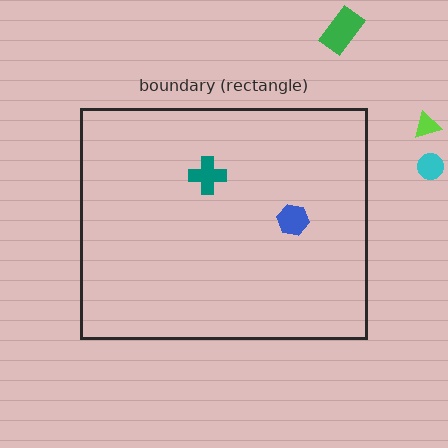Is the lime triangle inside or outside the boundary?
Outside.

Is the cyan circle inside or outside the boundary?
Outside.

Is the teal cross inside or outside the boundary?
Inside.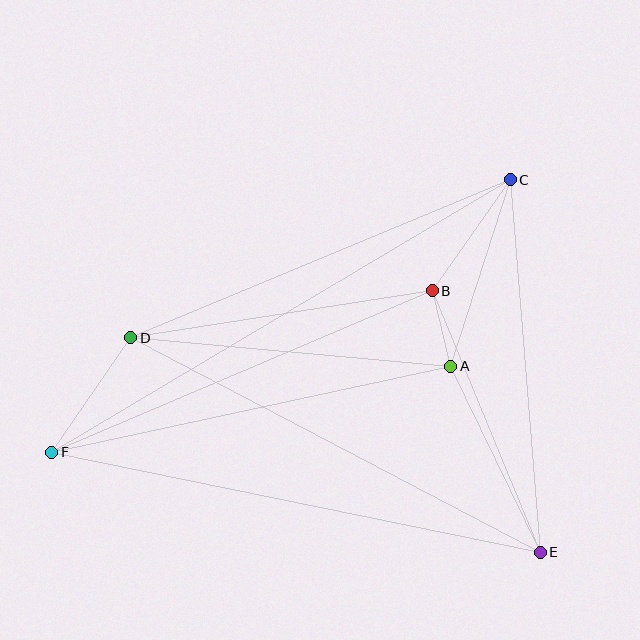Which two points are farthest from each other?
Points C and F are farthest from each other.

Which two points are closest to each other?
Points A and B are closest to each other.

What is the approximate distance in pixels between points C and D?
The distance between C and D is approximately 411 pixels.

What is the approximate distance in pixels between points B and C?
The distance between B and C is approximately 136 pixels.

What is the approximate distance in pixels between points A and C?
The distance between A and C is approximately 196 pixels.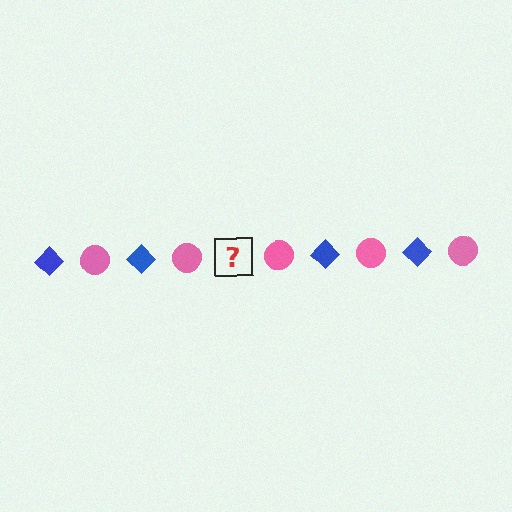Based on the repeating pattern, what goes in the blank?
The blank should be a blue diamond.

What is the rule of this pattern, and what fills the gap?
The rule is that the pattern alternates between blue diamond and pink circle. The gap should be filled with a blue diamond.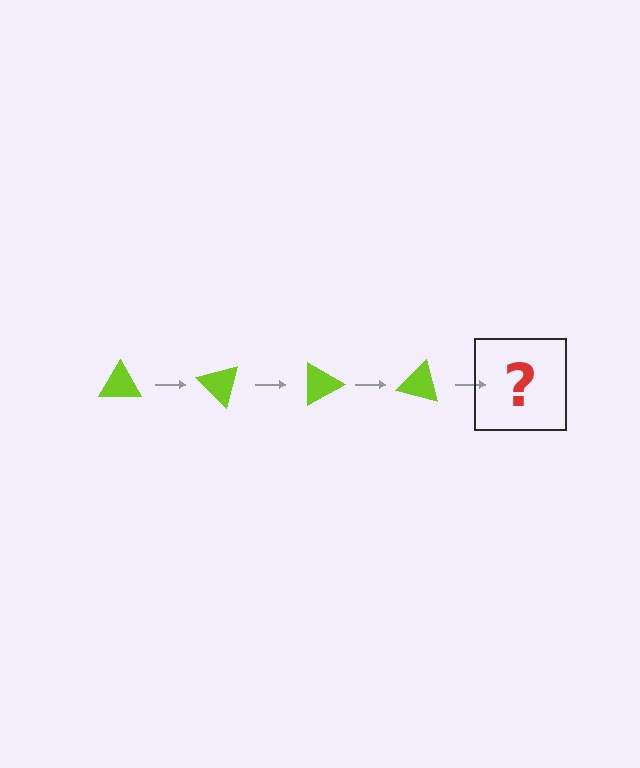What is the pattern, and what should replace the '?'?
The pattern is that the triangle rotates 45 degrees each step. The '?' should be a lime triangle rotated 180 degrees.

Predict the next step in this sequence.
The next step is a lime triangle rotated 180 degrees.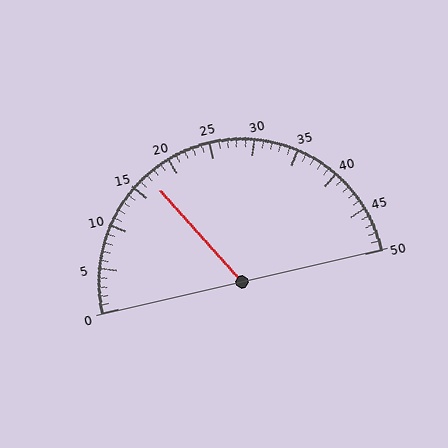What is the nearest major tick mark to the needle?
The nearest major tick mark is 15.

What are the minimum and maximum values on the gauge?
The gauge ranges from 0 to 50.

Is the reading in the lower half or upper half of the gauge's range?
The reading is in the lower half of the range (0 to 50).